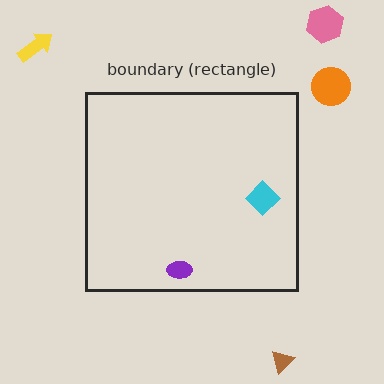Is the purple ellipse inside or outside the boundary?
Inside.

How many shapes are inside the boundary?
2 inside, 4 outside.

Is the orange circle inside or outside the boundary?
Outside.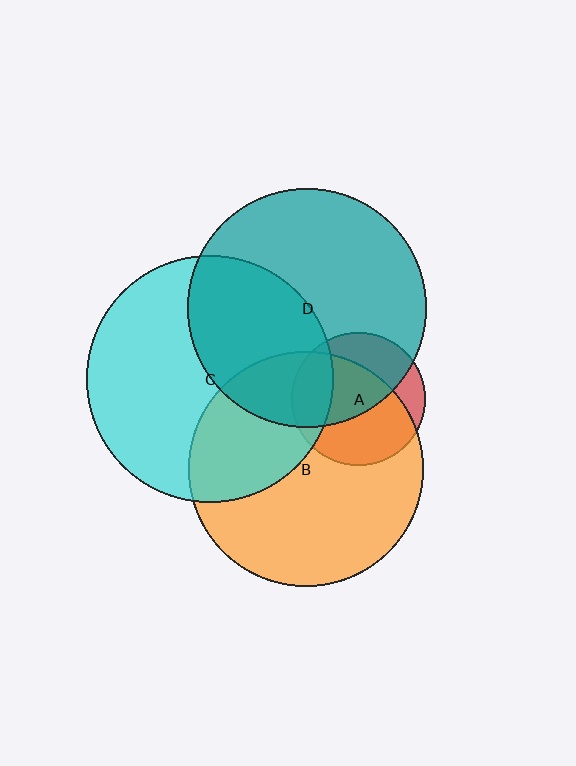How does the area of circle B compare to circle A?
Approximately 3.1 times.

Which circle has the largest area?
Circle C (cyan).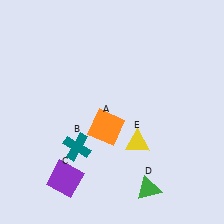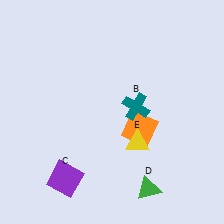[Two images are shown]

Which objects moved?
The objects that moved are: the orange square (A), the teal cross (B).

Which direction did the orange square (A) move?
The orange square (A) moved right.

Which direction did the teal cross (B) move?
The teal cross (B) moved right.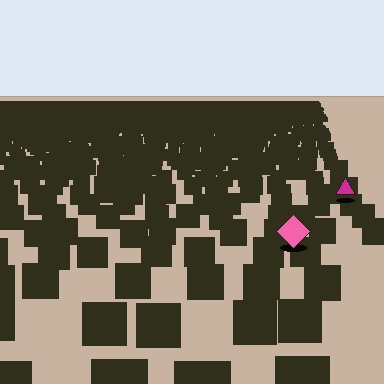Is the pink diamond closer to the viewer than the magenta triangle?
Yes. The pink diamond is closer — you can tell from the texture gradient: the ground texture is coarser near it.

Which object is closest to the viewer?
The pink diamond is closest. The texture marks near it are larger and more spread out.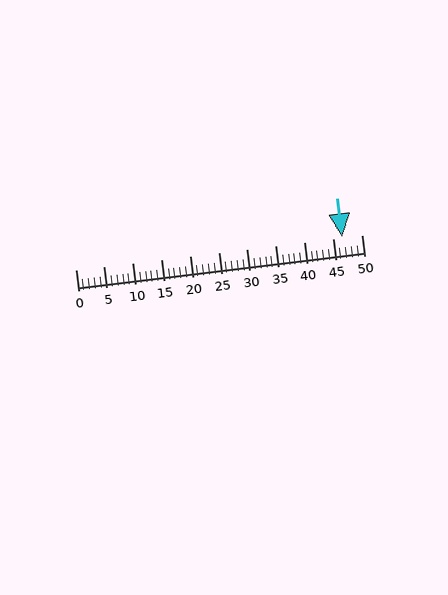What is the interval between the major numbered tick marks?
The major tick marks are spaced 5 units apart.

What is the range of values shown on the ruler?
The ruler shows values from 0 to 50.